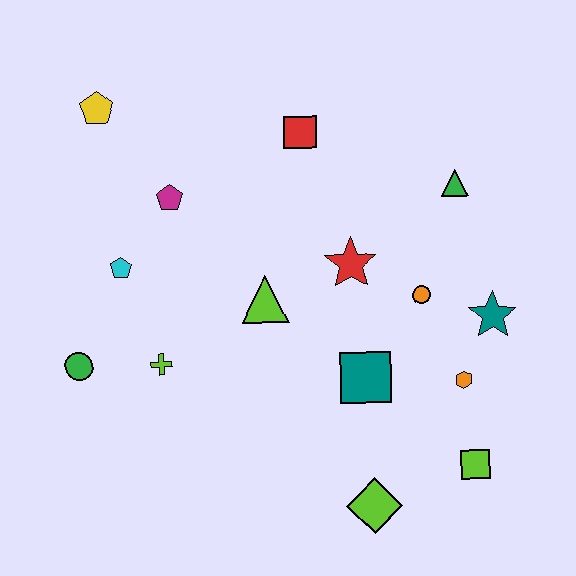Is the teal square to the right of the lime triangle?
Yes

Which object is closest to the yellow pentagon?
The magenta pentagon is closest to the yellow pentagon.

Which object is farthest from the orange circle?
The yellow pentagon is farthest from the orange circle.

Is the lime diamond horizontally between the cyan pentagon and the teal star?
Yes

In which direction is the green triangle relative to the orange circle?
The green triangle is above the orange circle.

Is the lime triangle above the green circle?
Yes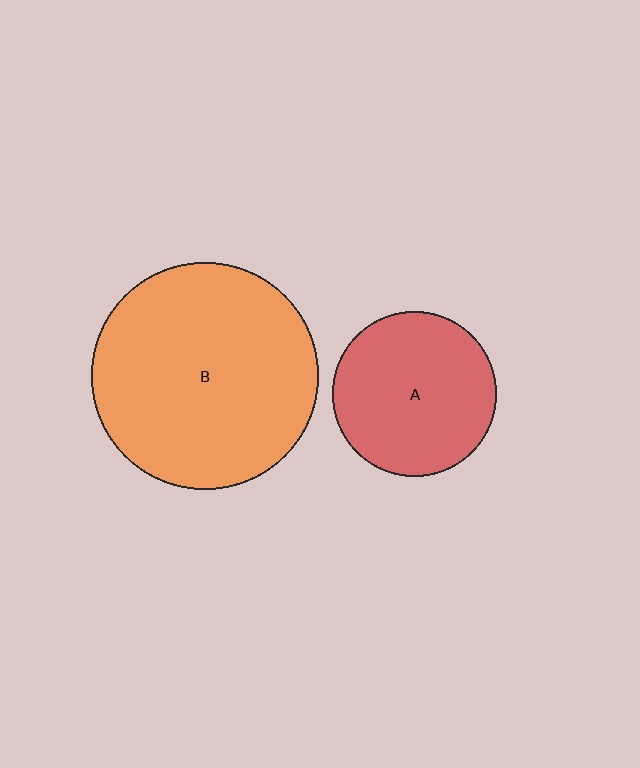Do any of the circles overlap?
No, none of the circles overlap.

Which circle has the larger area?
Circle B (orange).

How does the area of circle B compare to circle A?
Approximately 1.9 times.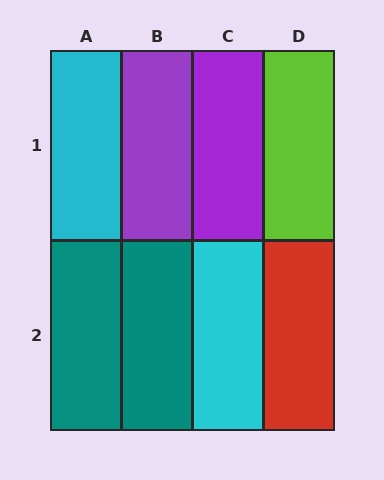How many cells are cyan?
2 cells are cyan.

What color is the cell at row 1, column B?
Purple.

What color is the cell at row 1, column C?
Purple.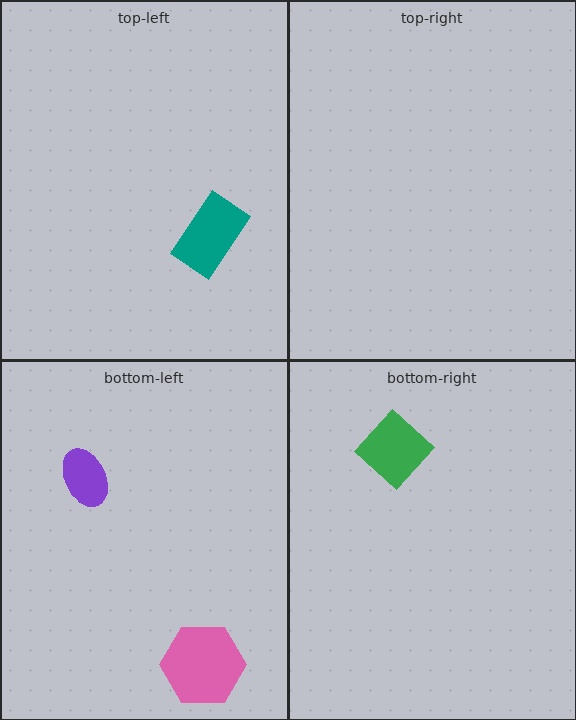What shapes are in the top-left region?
The teal rectangle.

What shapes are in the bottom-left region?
The pink hexagon, the purple ellipse.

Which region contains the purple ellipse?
The bottom-left region.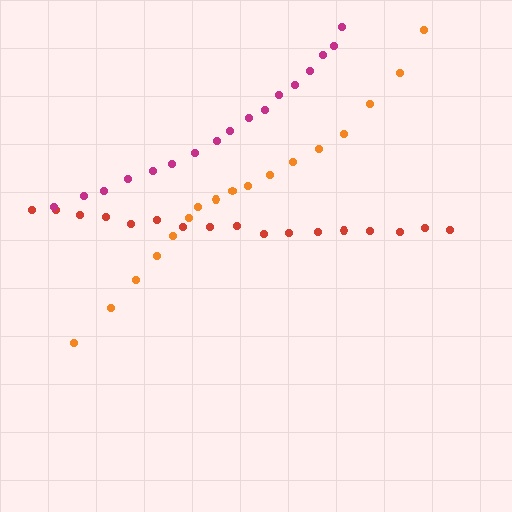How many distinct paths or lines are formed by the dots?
There are 3 distinct paths.